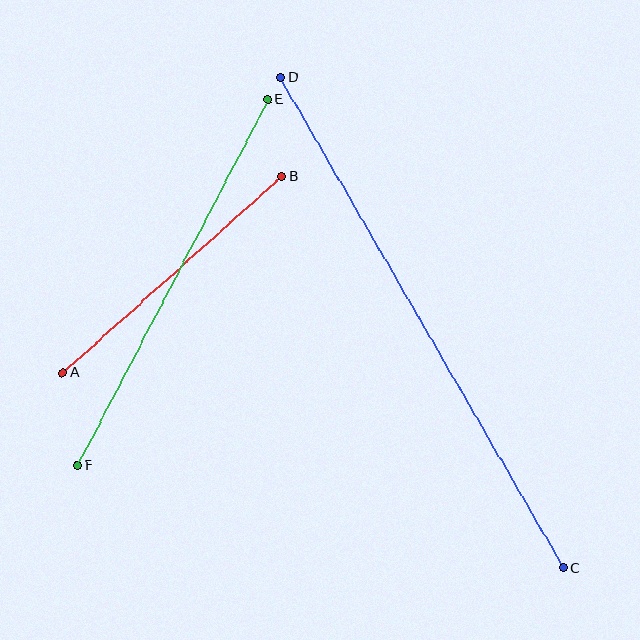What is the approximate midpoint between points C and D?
The midpoint is at approximately (422, 322) pixels.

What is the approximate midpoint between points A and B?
The midpoint is at approximately (173, 275) pixels.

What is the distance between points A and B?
The distance is approximately 294 pixels.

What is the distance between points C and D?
The distance is approximately 566 pixels.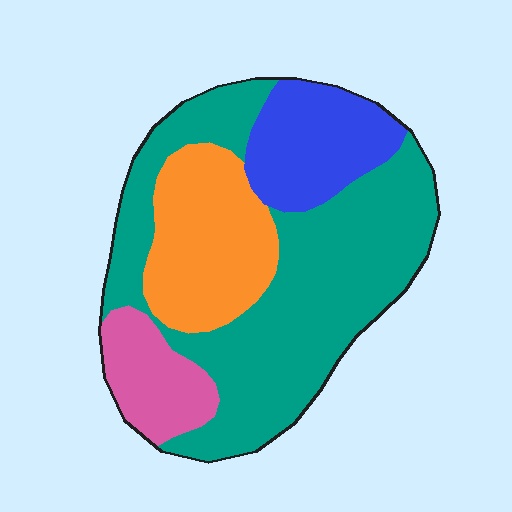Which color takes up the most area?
Teal, at roughly 55%.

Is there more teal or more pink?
Teal.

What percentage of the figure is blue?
Blue covers 16% of the figure.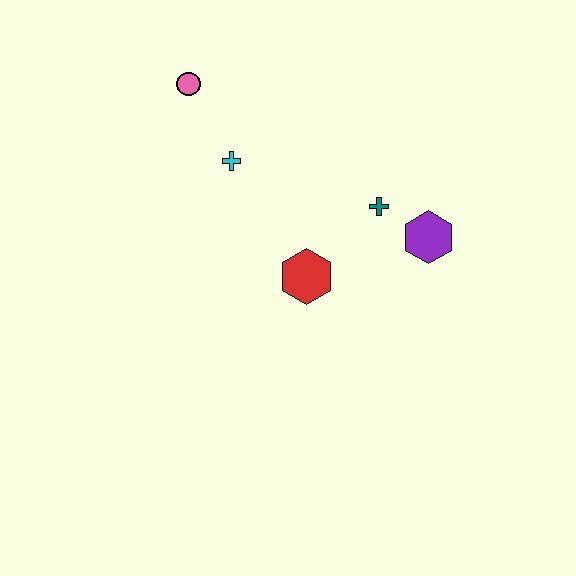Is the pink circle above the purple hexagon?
Yes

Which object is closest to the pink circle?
The cyan cross is closest to the pink circle.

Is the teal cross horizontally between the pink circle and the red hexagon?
No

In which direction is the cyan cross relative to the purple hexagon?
The cyan cross is to the left of the purple hexagon.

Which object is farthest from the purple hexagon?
The pink circle is farthest from the purple hexagon.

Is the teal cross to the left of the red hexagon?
No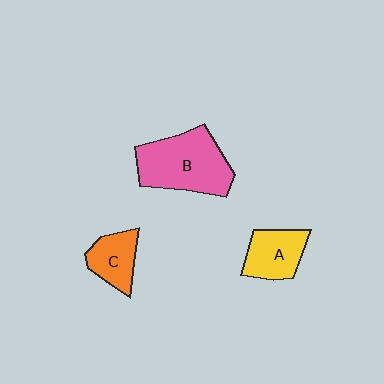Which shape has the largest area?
Shape B (pink).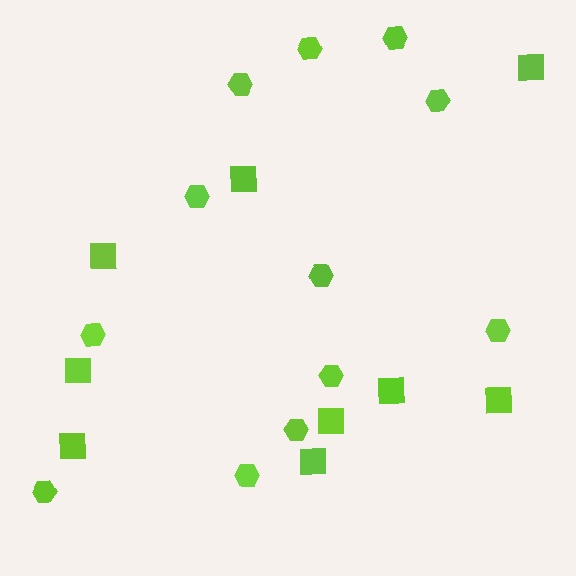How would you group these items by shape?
There are 2 groups: one group of hexagons (12) and one group of squares (9).